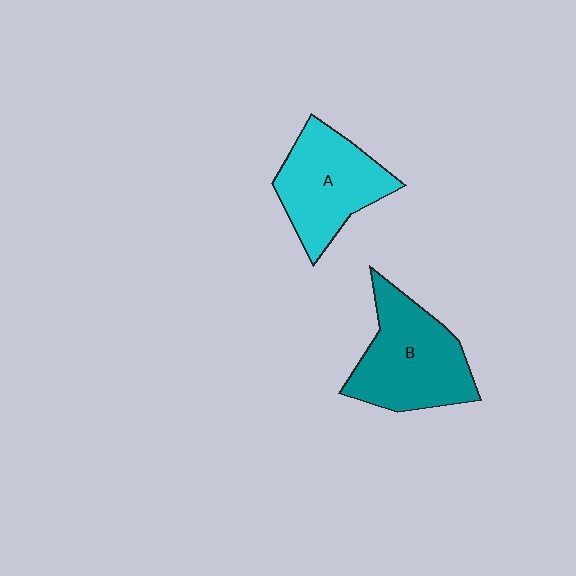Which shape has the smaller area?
Shape A (cyan).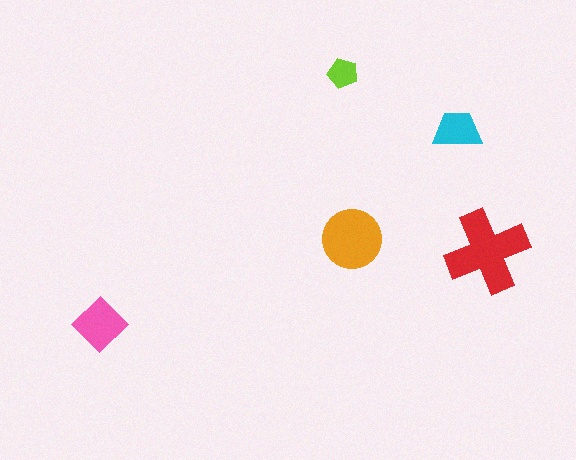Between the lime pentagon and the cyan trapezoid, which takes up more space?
The cyan trapezoid.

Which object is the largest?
The red cross.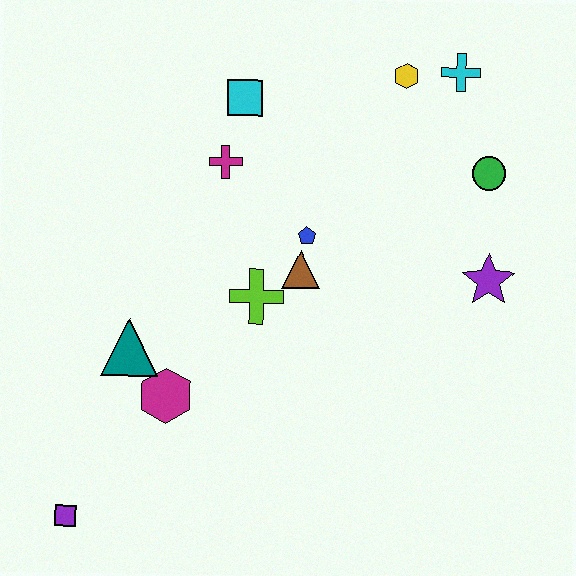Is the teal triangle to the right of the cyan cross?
No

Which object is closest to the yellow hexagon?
The cyan cross is closest to the yellow hexagon.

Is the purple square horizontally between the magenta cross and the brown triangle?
No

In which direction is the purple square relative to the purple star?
The purple square is to the left of the purple star.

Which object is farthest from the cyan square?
The purple square is farthest from the cyan square.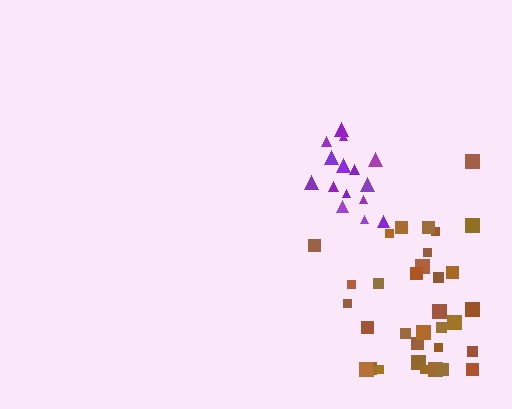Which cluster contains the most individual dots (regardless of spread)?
Brown (35).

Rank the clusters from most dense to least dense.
purple, brown.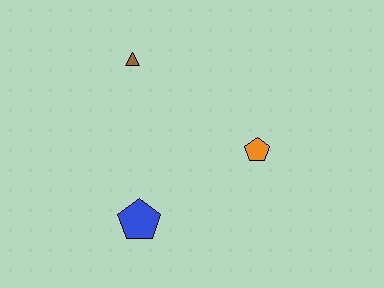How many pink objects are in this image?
There are no pink objects.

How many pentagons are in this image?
There are 2 pentagons.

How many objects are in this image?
There are 3 objects.